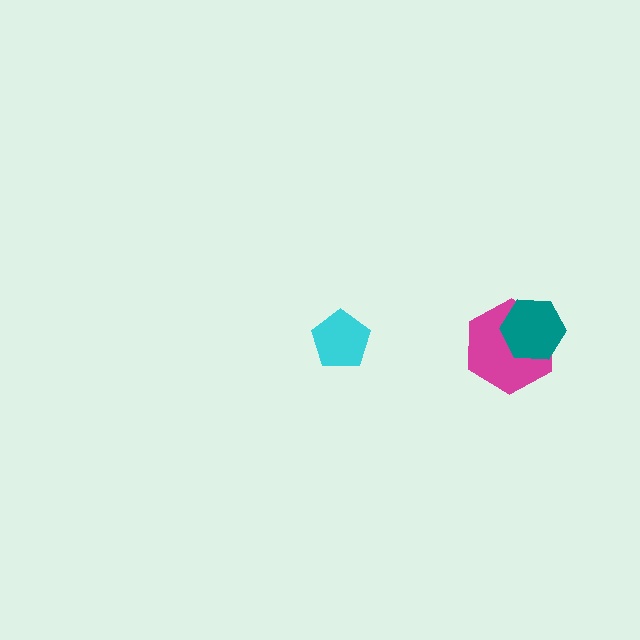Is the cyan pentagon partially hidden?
No, no other shape covers it.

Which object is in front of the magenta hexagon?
The teal hexagon is in front of the magenta hexagon.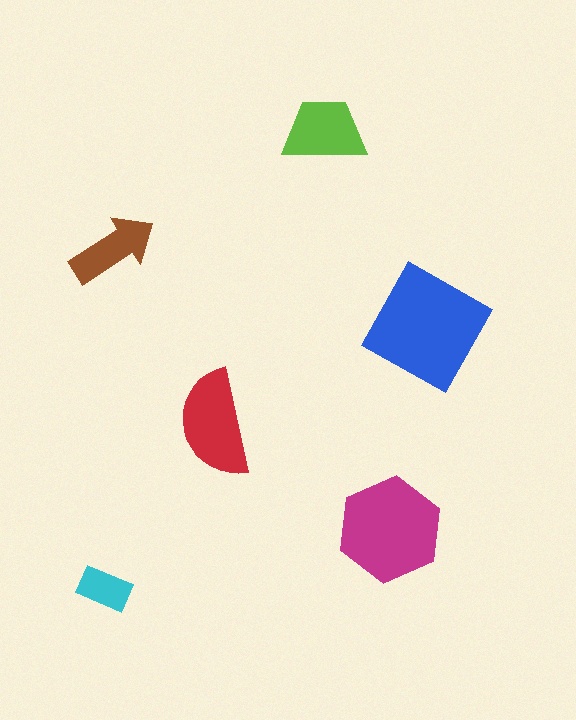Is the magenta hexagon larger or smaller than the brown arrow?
Larger.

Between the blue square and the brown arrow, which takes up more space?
The blue square.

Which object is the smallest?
The cyan rectangle.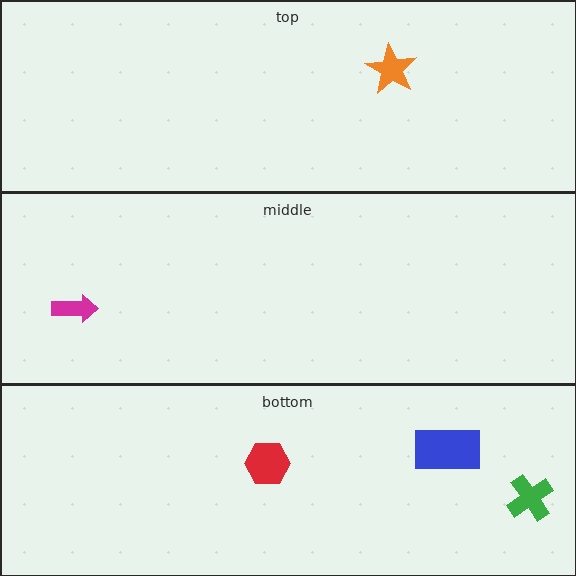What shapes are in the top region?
The orange star.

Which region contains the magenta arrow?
The middle region.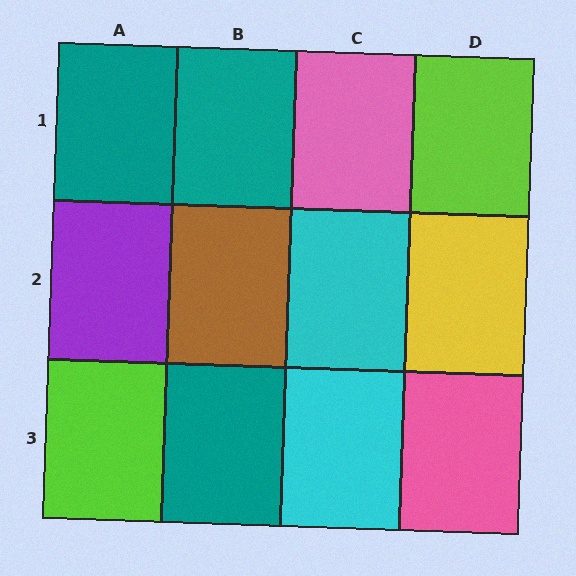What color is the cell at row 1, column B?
Teal.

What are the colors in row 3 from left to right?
Lime, teal, cyan, pink.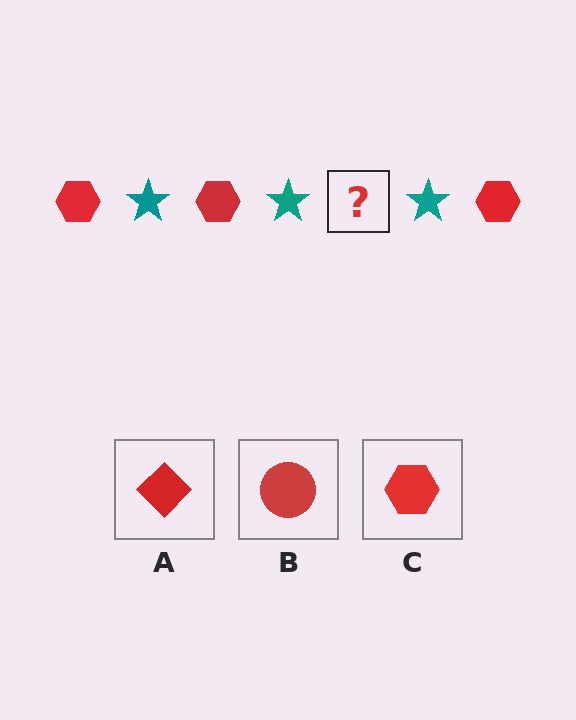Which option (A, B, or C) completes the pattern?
C.